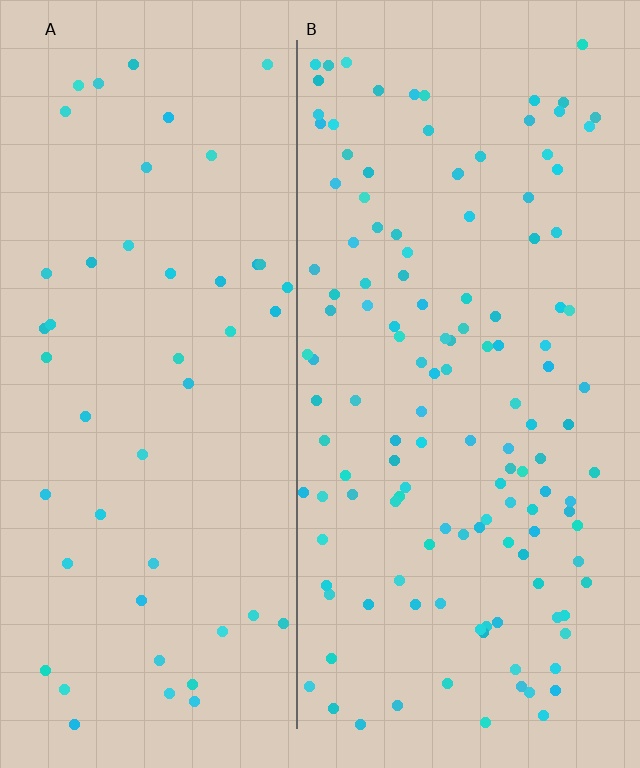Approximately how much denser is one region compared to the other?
Approximately 2.7× — region B over region A.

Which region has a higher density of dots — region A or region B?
B (the right).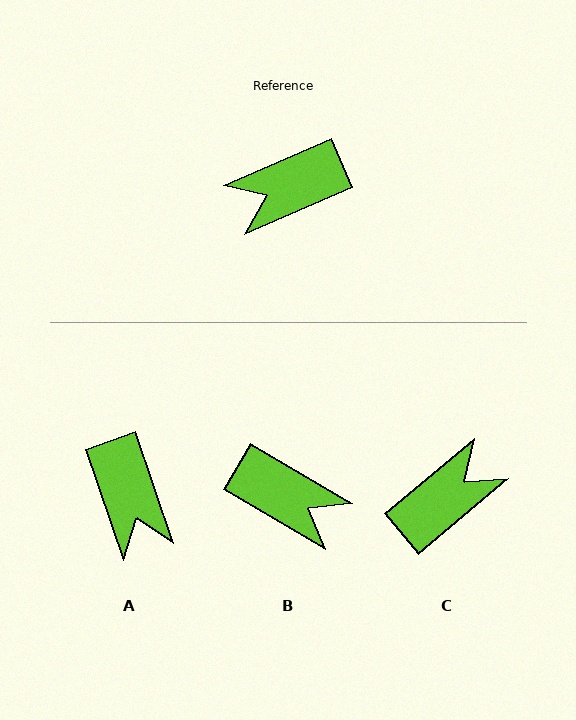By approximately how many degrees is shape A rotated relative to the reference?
Approximately 85 degrees counter-clockwise.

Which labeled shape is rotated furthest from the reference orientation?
C, about 163 degrees away.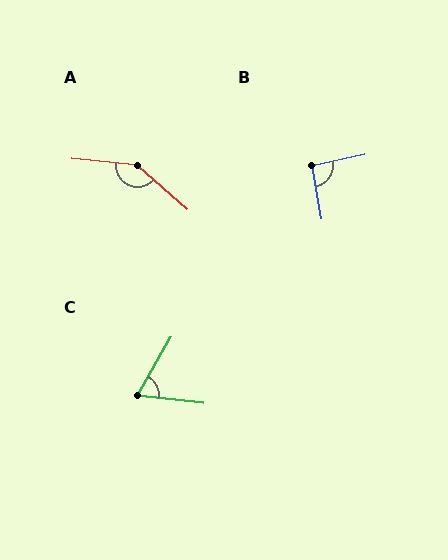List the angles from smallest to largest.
C (67°), B (91°), A (145°).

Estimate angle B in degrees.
Approximately 91 degrees.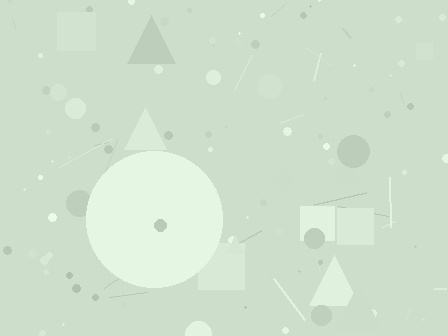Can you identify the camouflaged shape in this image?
The camouflaged shape is a circle.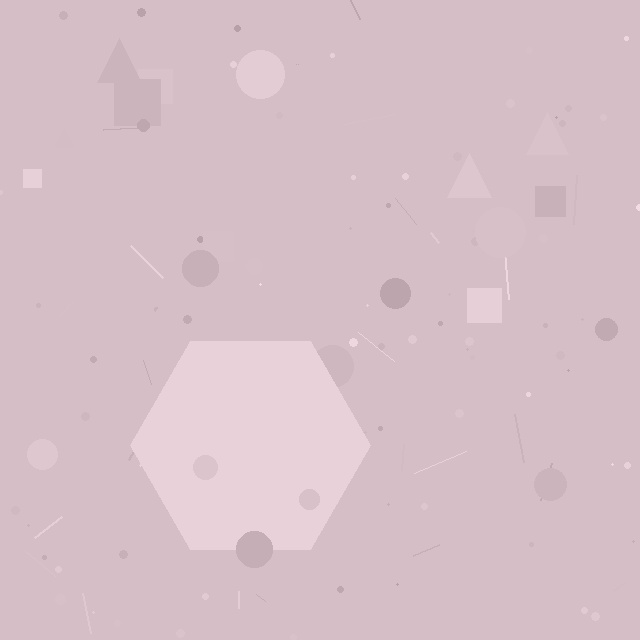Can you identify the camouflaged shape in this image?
The camouflaged shape is a hexagon.